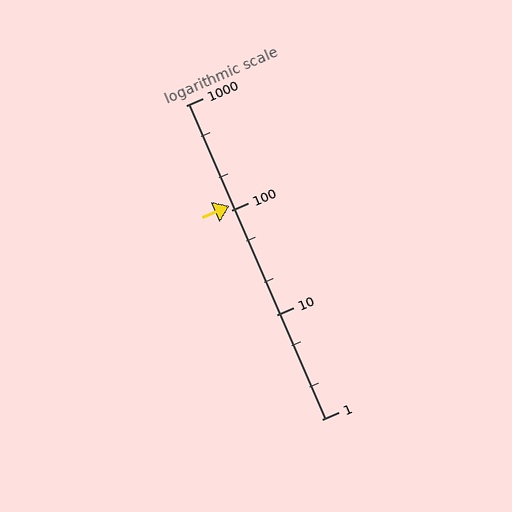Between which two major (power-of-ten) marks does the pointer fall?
The pointer is between 100 and 1000.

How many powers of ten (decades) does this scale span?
The scale spans 3 decades, from 1 to 1000.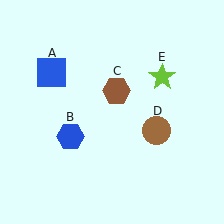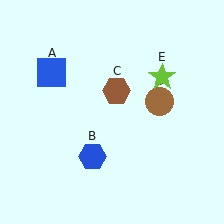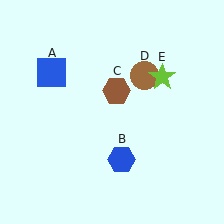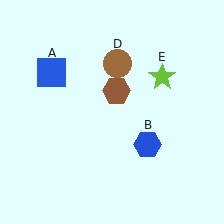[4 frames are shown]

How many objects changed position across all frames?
2 objects changed position: blue hexagon (object B), brown circle (object D).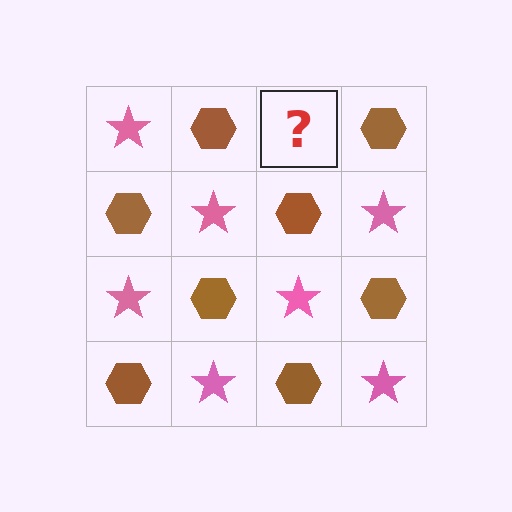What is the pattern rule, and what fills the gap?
The rule is that it alternates pink star and brown hexagon in a checkerboard pattern. The gap should be filled with a pink star.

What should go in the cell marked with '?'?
The missing cell should contain a pink star.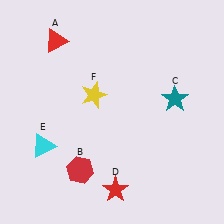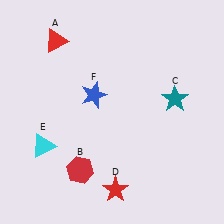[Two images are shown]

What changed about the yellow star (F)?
In Image 1, F is yellow. In Image 2, it changed to blue.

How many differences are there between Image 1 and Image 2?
There is 1 difference between the two images.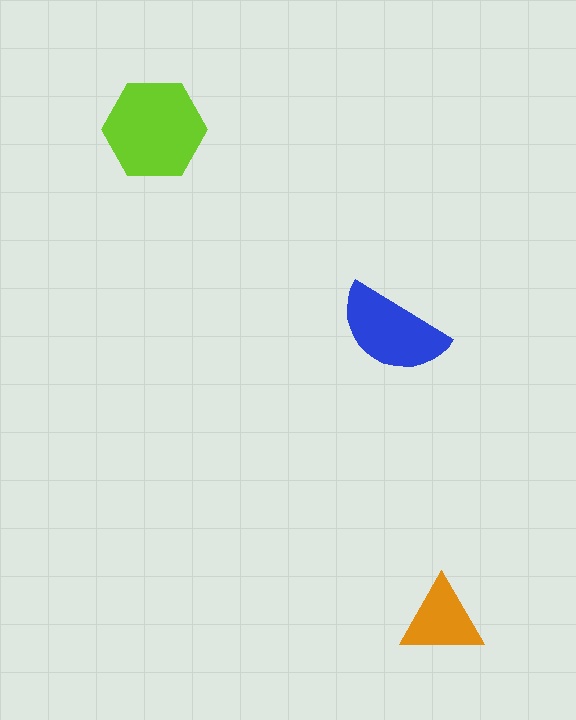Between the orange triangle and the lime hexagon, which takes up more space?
The lime hexagon.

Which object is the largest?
The lime hexagon.